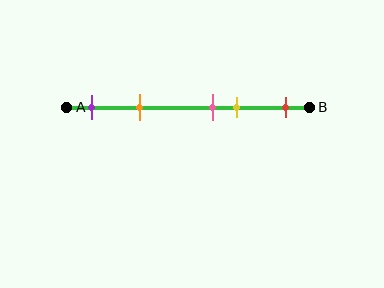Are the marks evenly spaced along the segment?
No, the marks are not evenly spaced.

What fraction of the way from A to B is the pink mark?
The pink mark is approximately 60% (0.6) of the way from A to B.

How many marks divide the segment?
There are 5 marks dividing the segment.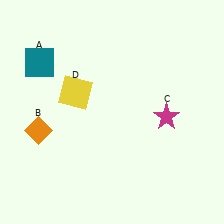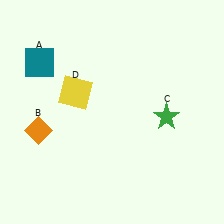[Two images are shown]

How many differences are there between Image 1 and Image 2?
There is 1 difference between the two images.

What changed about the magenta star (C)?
In Image 1, C is magenta. In Image 2, it changed to green.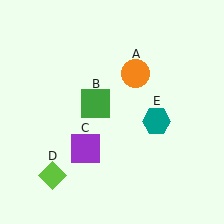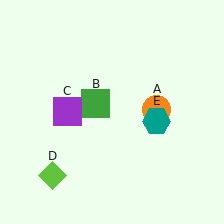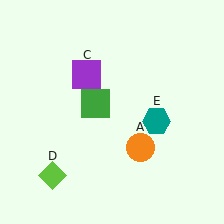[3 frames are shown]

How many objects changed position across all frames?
2 objects changed position: orange circle (object A), purple square (object C).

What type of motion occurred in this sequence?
The orange circle (object A), purple square (object C) rotated clockwise around the center of the scene.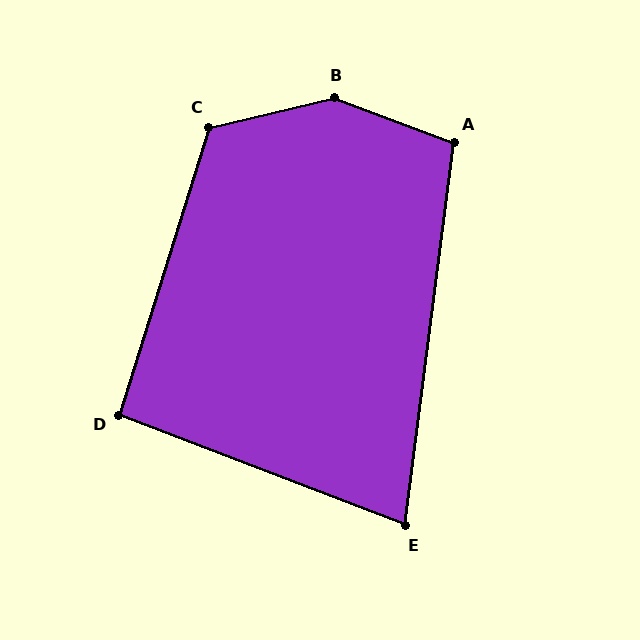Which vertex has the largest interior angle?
B, at approximately 146 degrees.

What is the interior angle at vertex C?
Approximately 121 degrees (obtuse).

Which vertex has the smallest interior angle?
E, at approximately 76 degrees.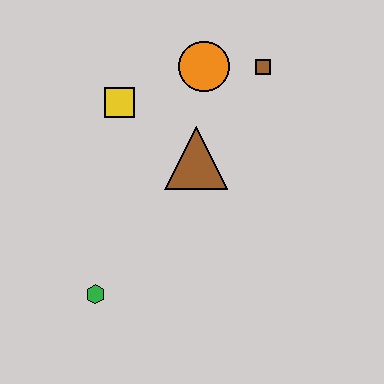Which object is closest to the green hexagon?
The brown triangle is closest to the green hexagon.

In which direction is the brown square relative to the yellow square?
The brown square is to the right of the yellow square.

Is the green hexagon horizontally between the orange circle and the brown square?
No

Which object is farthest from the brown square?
The green hexagon is farthest from the brown square.